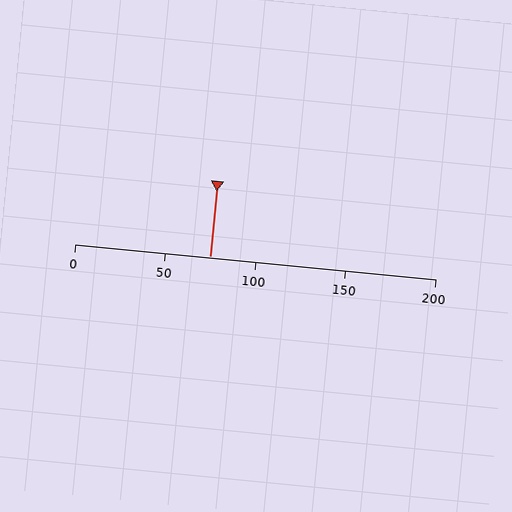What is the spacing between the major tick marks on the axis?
The major ticks are spaced 50 apart.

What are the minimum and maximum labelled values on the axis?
The axis runs from 0 to 200.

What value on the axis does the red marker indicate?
The marker indicates approximately 75.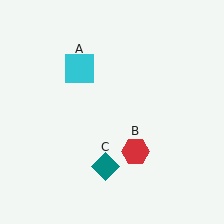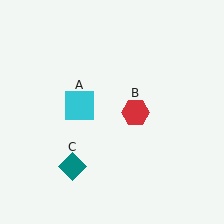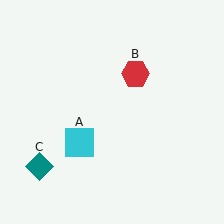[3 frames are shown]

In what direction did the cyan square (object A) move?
The cyan square (object A) moved down.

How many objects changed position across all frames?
3 objects changed position: cyan square (object A), red hexagon (object B), teal diamond (object C).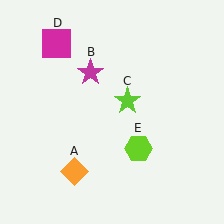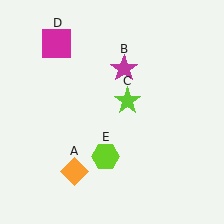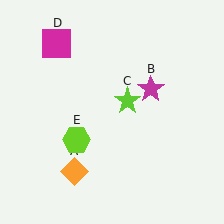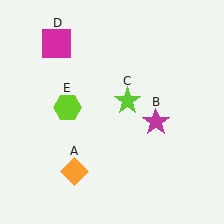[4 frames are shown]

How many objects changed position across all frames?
2 objects changed position: magenta star (object B), lime hexagon (object E).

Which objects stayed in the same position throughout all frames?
Orange diamond (object A) and lime star (object C) and magenta square (object D) remained stationary.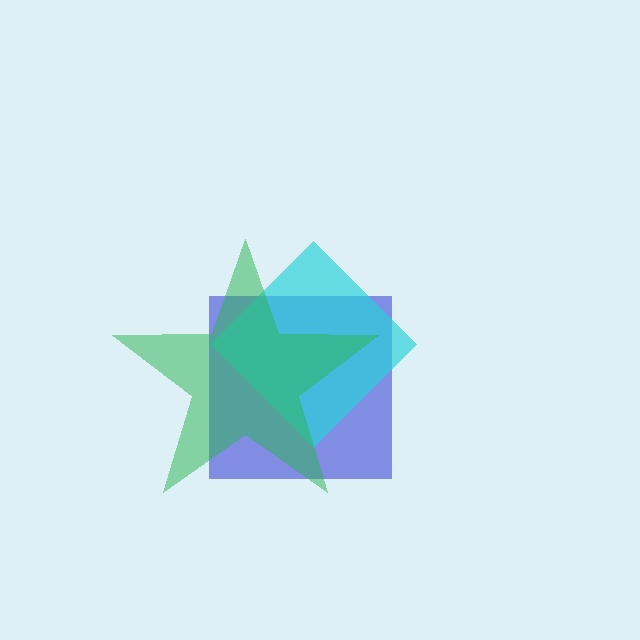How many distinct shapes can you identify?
There are 3 distinct shapes: a blue square, a cyan diamond, a green star.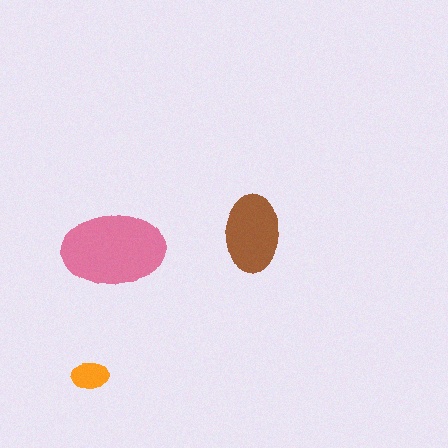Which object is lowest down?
The orange ellipse is bottommost.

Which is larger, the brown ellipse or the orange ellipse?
The brown one.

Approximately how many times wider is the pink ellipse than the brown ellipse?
About 1.5 times wider.